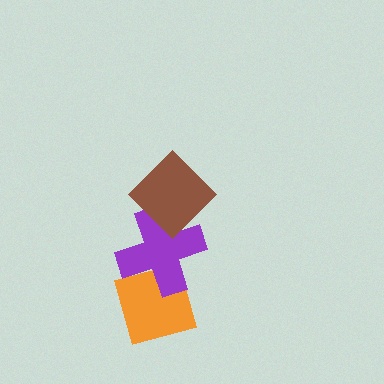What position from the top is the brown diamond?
The brown diamond is 1st from the top.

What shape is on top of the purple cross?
The brown diamond is on top of the purple cross.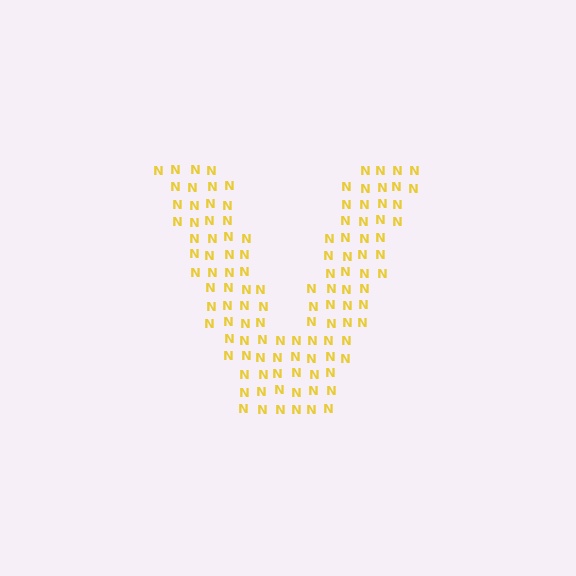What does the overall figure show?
The overall figure shows the letter V.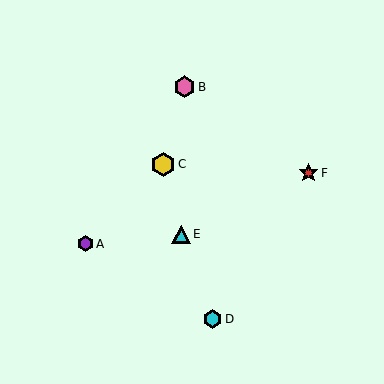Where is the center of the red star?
The center of the red star is at (308, 173).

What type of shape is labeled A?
Shape A is a purple hexagon.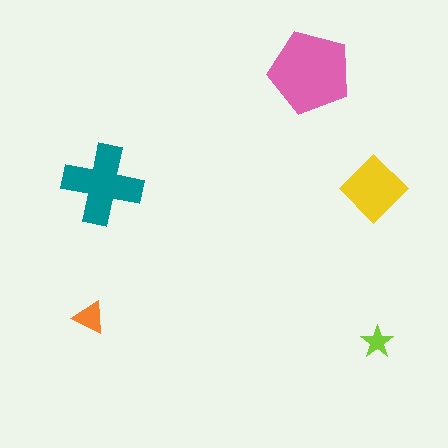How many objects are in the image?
There are 5 objects in the image.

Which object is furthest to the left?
The orange triangle is leftmost.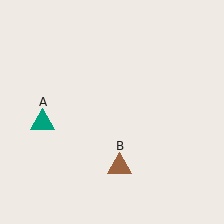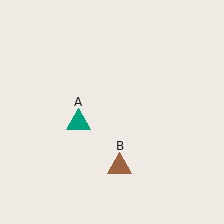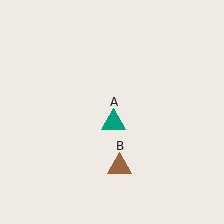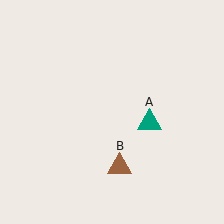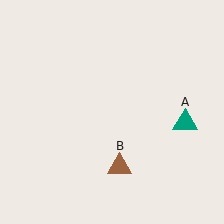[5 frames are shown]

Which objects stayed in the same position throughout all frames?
Brown triangle (object B) remained stationary.